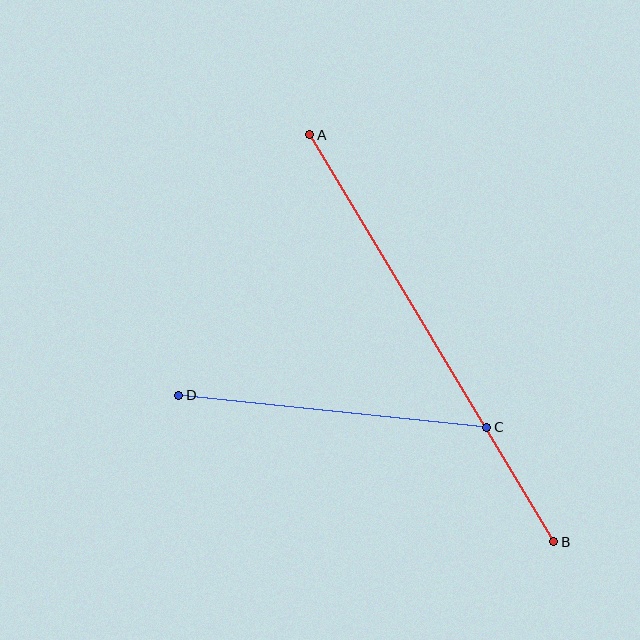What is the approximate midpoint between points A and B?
The midpoint is at approximately (432, 338) pixels.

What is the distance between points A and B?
The distance is approximately 474 pixels.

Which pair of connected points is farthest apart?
Points A and B are farthest apart.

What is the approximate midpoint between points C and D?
The midpoint is at approximately (333, 411) pixels.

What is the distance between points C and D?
The distance is approximately 309 pixels.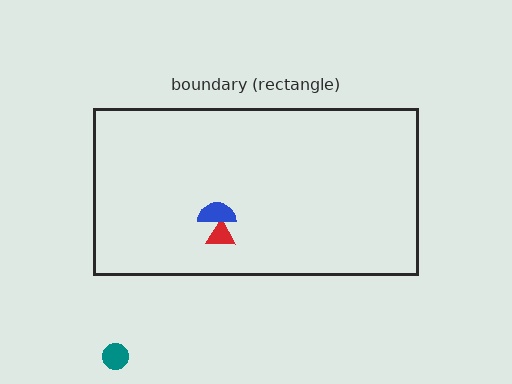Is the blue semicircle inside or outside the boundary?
Inside.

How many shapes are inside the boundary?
2 inside, 1 outside.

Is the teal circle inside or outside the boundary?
Outside.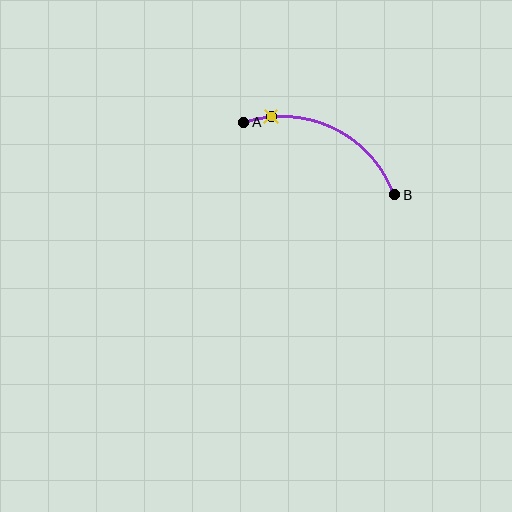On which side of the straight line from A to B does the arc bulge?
The arc bulges above the straight line connecting A and B.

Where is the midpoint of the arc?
The arc midpoint is the point on the curve farthest from the straight line joining A and B. It sits above that line.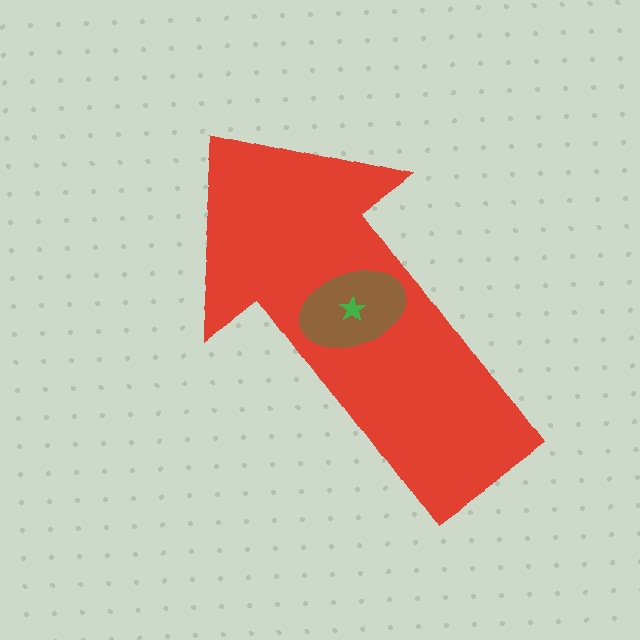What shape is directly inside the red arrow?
The brown ellipse.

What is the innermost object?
The green star.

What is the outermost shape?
The red arrow.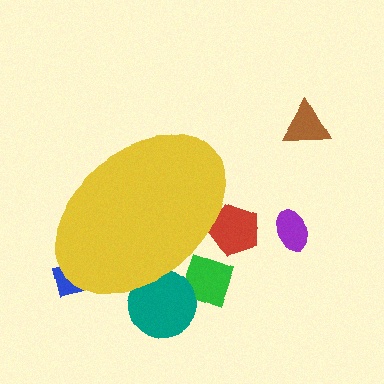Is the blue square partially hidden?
Yes, the blue square is partially hidden behind the yellow ellipse.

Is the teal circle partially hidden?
Yes, the teal circle is partially hidden behind the yellow ellipse.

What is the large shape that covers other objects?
A yellow ellipse.